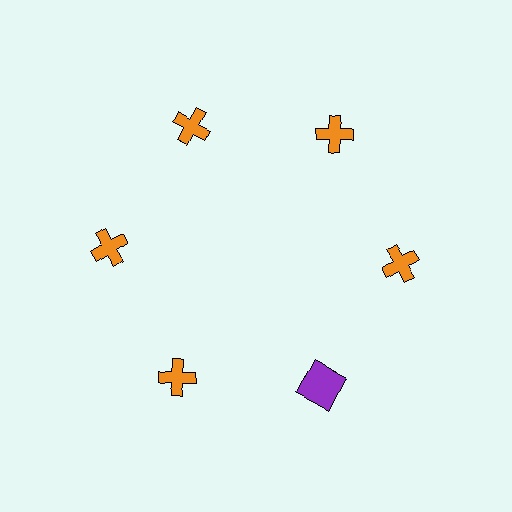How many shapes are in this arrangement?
There are 6 shapes arranged in a ring pattern.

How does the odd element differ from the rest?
It differs in both color (purple instead of orange) and shape (square instead of cross).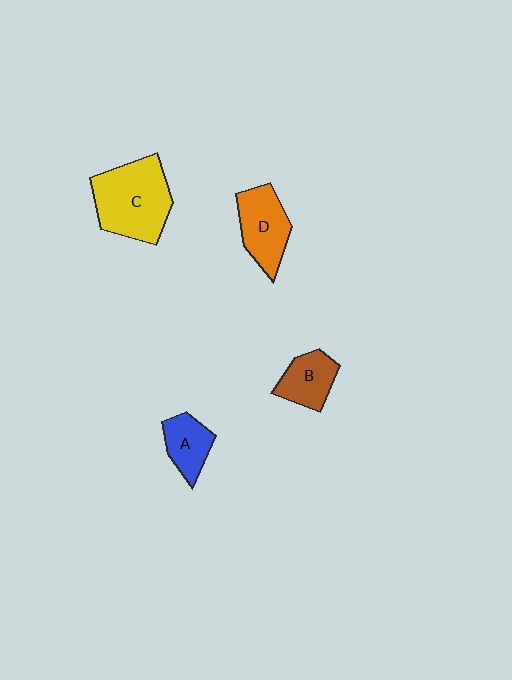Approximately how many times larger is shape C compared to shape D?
Approximately 1.5 times.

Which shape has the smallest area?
Shape A (blue).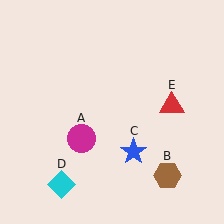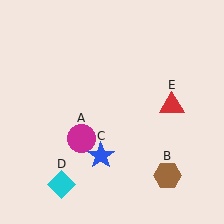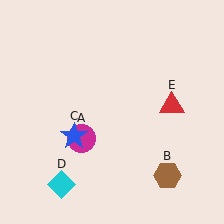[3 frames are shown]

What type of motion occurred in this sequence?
The blue star (object C) rotated clockwise around the center of the scene.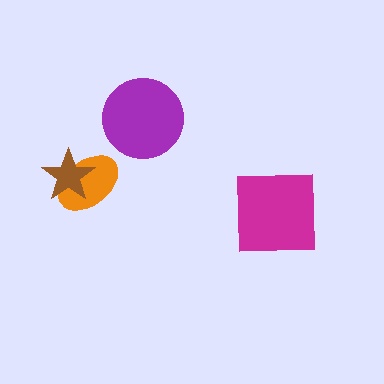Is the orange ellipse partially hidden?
Yes, it is partially covered by another shape.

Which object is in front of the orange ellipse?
The brown star is in front of the orange ellipse.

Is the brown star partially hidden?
No, no other shape covers it.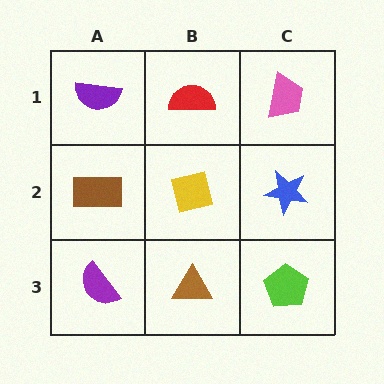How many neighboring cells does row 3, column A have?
2.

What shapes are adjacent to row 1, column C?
A blue star (row 2, column C), a red semicircle (row 1, column B).